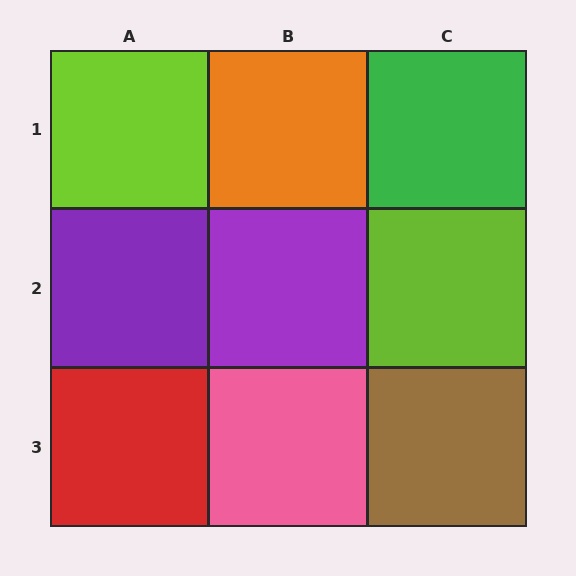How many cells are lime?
2 cells are lime.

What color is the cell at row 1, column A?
Lime.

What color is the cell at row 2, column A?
Purple.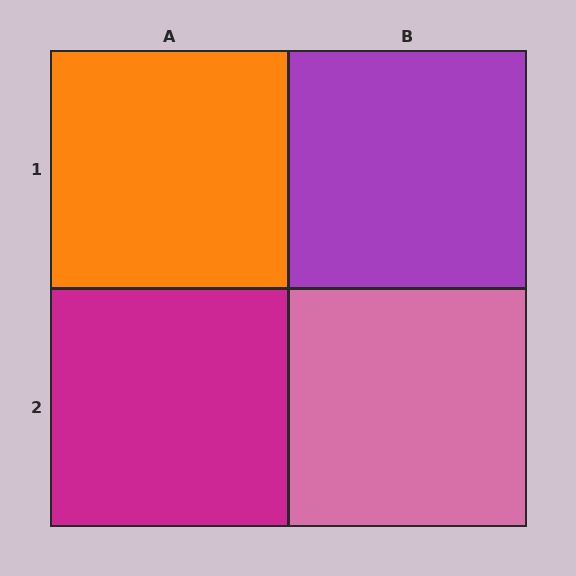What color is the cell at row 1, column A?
Orange.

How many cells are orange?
1 cell is orange.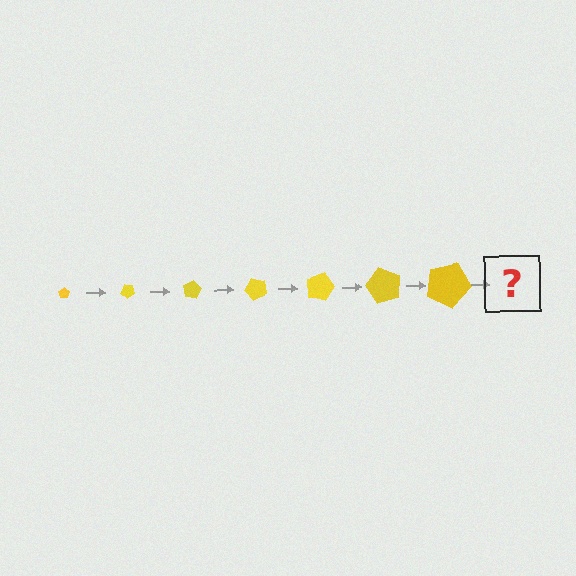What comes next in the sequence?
The next element should be a pentagon, larger than the previous one and rotated 280 degrees from the start.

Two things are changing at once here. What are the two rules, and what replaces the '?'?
The two rules are that the pentagon grows larger each step and it rotates 40 degrees each step. The '?' should be a pentagon, larger than the previous one and rotated 280 degrees from the start.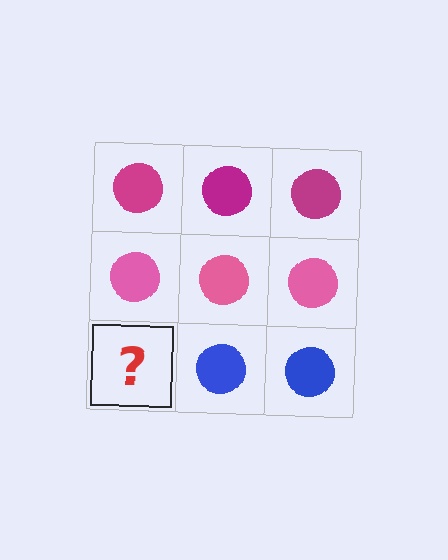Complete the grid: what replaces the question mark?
The question mark should be replaced with a blue circle.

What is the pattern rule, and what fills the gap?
The rule is that each row has a consistent color. The gap should be filled with a blue circle.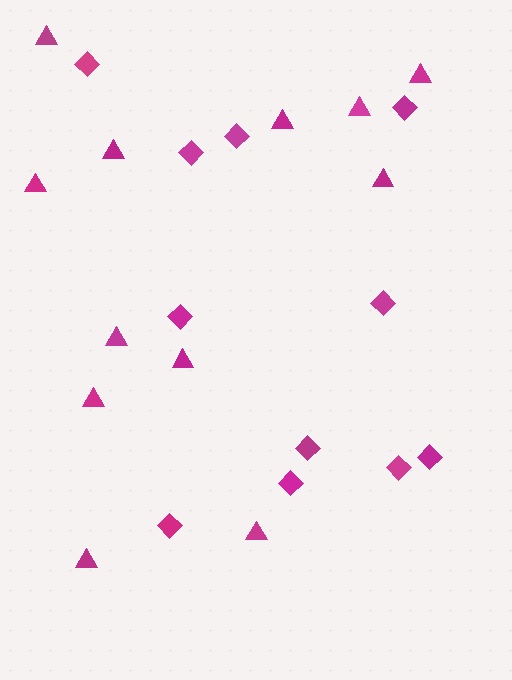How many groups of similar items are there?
There are 2 groups: one group of diamonds (11) and one group of triangles (12).